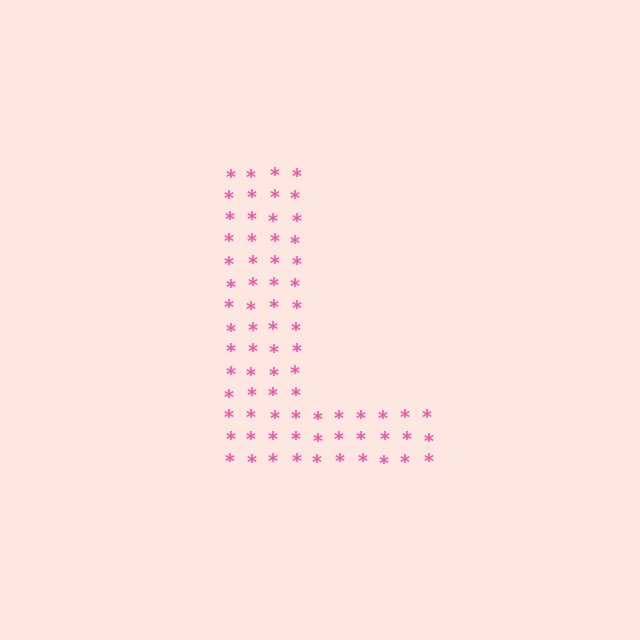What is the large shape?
The large shape is the letter L.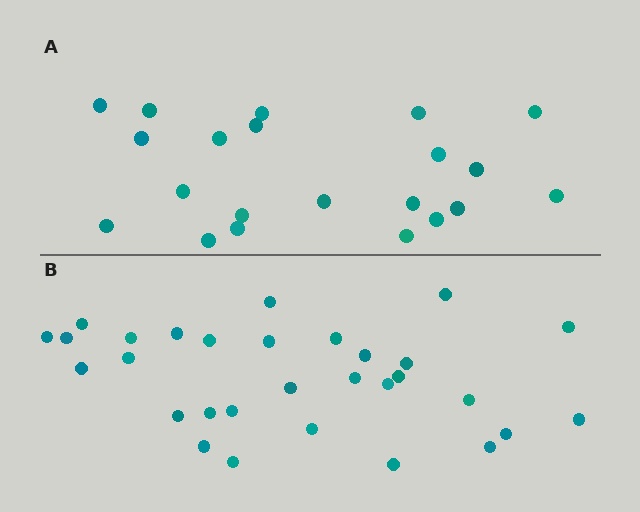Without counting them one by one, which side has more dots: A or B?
Region B (the bottom region) has more dots.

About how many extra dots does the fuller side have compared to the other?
Region B has roughly 8 or so more dots than region A.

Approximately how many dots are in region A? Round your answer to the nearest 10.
About 20 dots. (The exact count is 21, which rounds to 20.)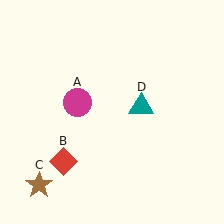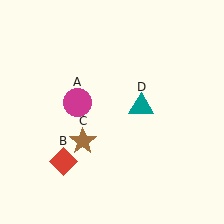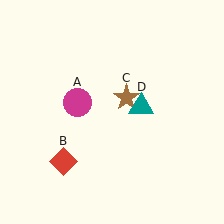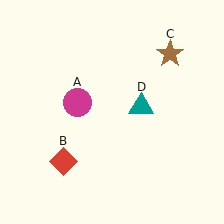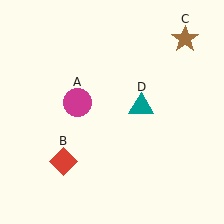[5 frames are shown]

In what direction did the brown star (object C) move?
The brown star (object C) moved up and to the right.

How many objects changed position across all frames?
1 object changed position: brown star (object C).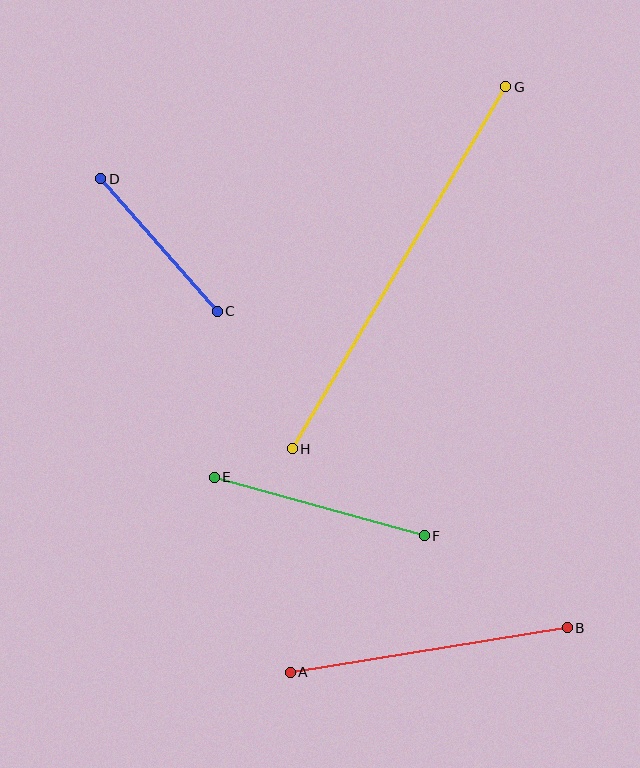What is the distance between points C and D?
The distance is approximately 176 pixels.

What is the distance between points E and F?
The distance is approximately 219 pixels.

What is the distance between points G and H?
The distance is approximately 421 pixels.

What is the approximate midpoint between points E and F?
The midpoint is at approximately (319, 506) pixels.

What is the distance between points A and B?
The distance is approximately 281 pixels.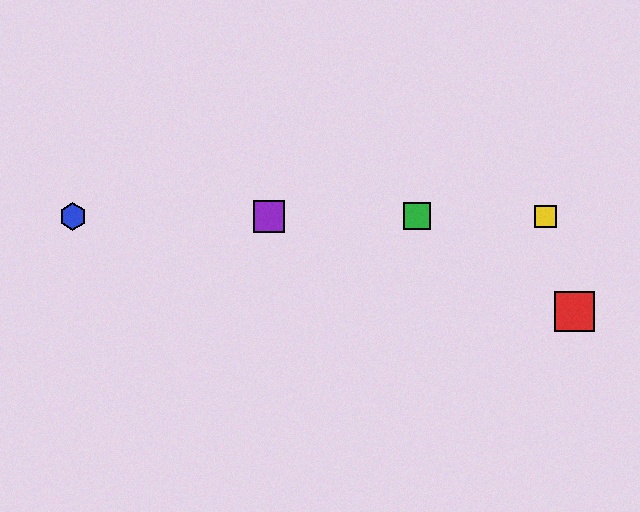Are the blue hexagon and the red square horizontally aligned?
No, the blue hexagon is at y≈216 and the red square is at y≈312.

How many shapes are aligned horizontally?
4 shapes (the blue hexagon, the green square, the yellow square, the purple square) are aligned horizontally.